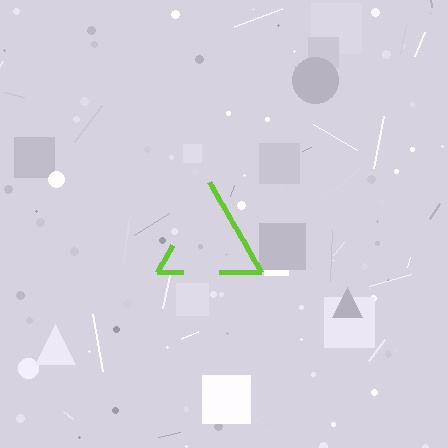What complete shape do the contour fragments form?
The contour fragments form a triangle.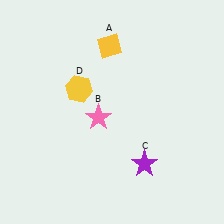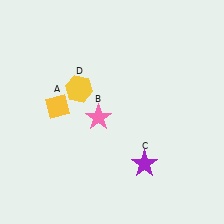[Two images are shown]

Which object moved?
The yellow diamond (A) moved down.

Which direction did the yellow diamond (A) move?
The yellow diamond (A) moved down.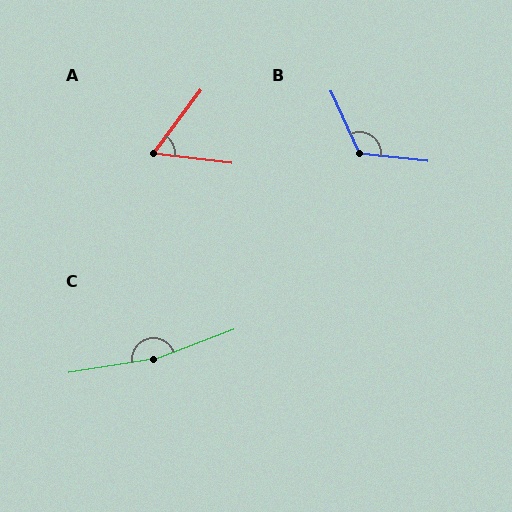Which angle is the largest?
C, at approximately 169 degrees.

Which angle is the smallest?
A, at approximately 60 degrees.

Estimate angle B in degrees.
Approximately 121 degrees.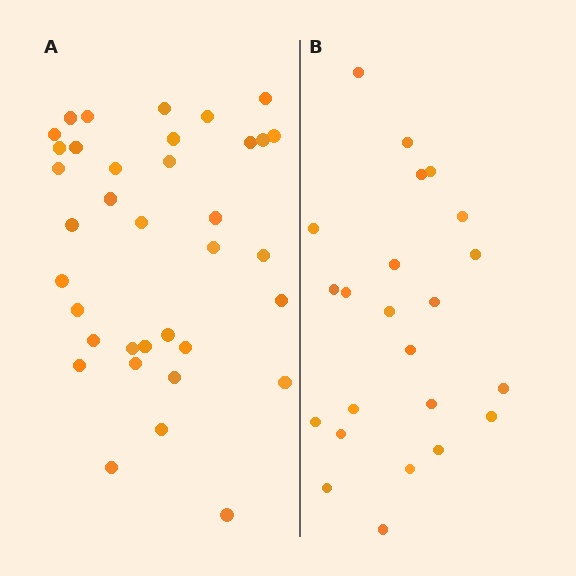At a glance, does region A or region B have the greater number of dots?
Region A (the left region) has more dots.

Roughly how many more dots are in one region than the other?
Region A has approximately 15 more dots than region B.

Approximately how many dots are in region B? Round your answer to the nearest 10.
About 20 dots. (The exact count is 23, which rounds to 20.)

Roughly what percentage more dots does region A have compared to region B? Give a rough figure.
About 55% more.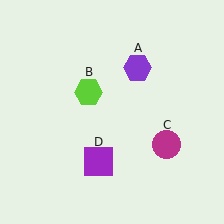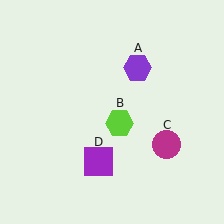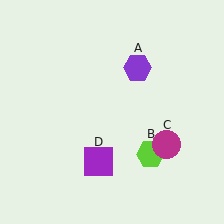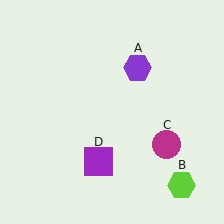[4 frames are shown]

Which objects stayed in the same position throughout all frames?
Purple hexagon (object A) and magenta circle (object C) and purple square (object D) remained stationary.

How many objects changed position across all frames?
1 object changed position: lime hexagon (object B).